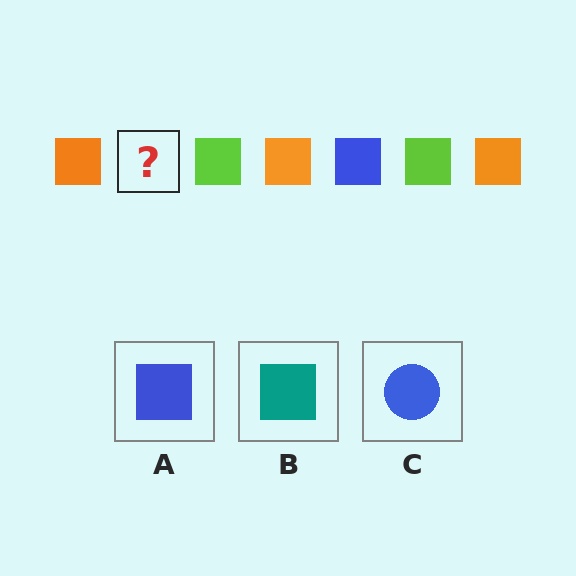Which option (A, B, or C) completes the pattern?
A.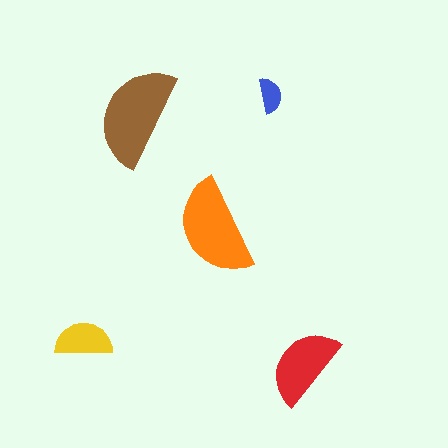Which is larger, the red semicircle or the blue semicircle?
The red one.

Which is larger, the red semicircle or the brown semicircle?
The brown one.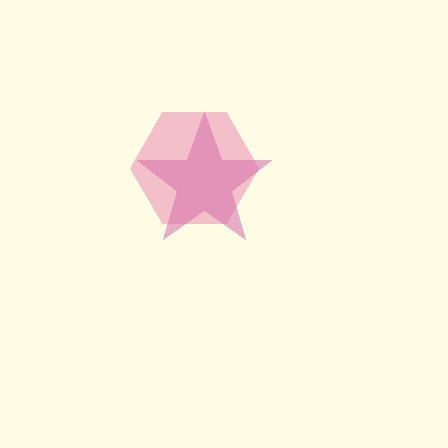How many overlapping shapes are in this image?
There are 2 overlapping shapes in the image.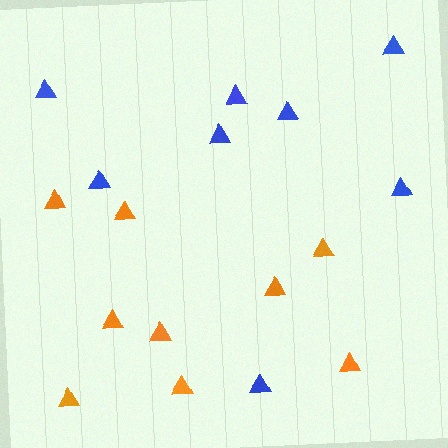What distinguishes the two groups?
There are 2 groups: one group of blue triangles (8) and one group of orange triangles (9).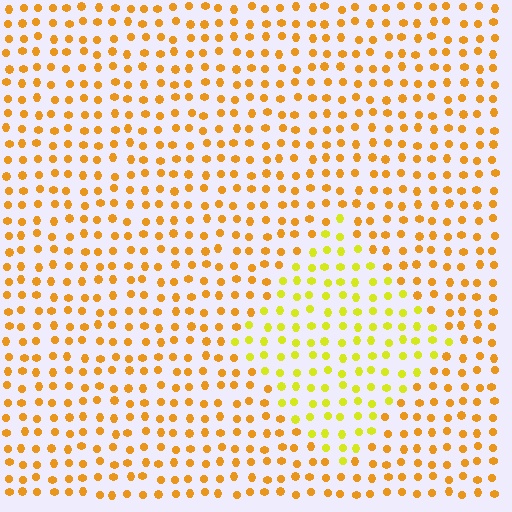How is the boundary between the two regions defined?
The boundary is defined purely by a slight shift in hue (about 31 degrees). Spacing, size, and orientation are identical on both sides.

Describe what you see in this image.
The image is filled with small orange elements in a uniform arrangement. A diamond-shaped region is visible where the elements are tinted to a slightly different hue, forming a subtle color boundary.